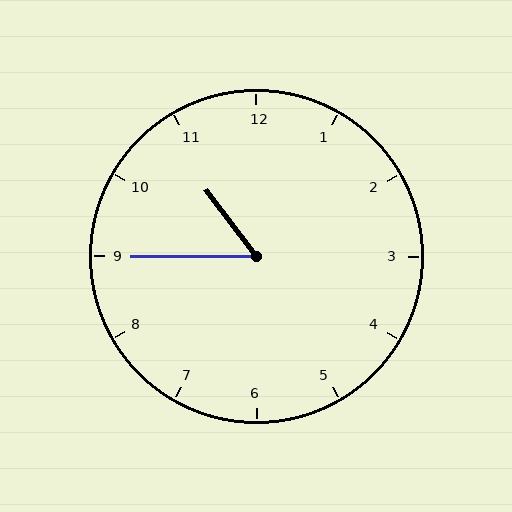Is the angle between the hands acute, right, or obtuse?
It is acute.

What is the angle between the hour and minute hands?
Approximately 52 degrees.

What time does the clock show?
10:45.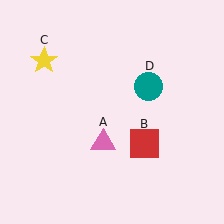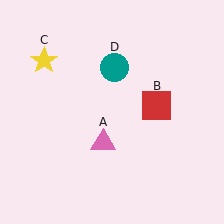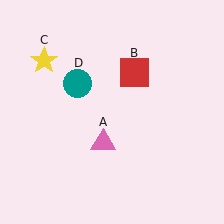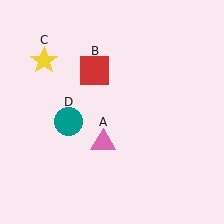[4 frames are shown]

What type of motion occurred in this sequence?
The red square (object B), teal circle (object D) rotated counterclockwise around the center of the scene.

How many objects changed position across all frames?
2 objects changed position: red square (object B), teal circle (object D).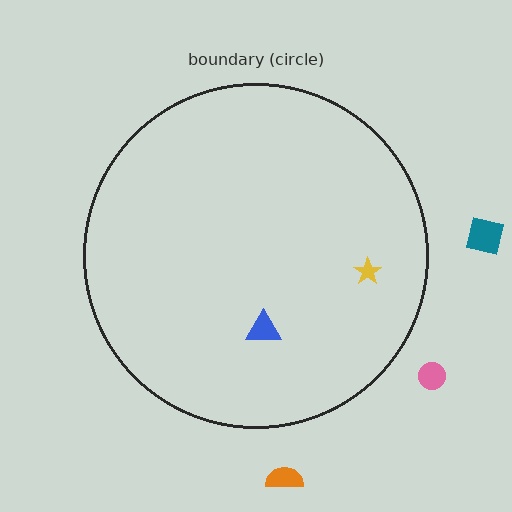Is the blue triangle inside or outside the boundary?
Inside.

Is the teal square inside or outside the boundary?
Outside.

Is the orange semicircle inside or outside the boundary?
Outside.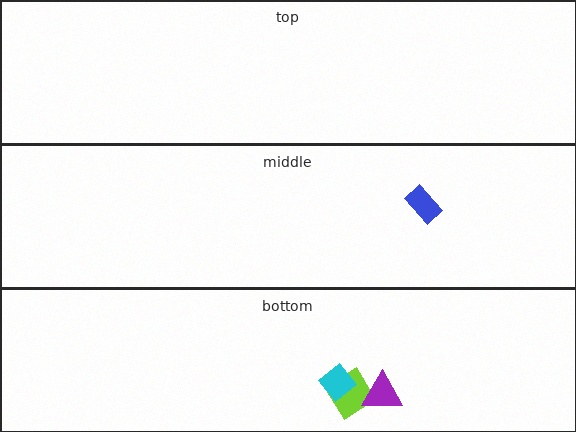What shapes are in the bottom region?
The lime diamond, the purple triangle, the cyan diamond.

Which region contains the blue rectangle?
The middle region.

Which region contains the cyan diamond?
The bottom region.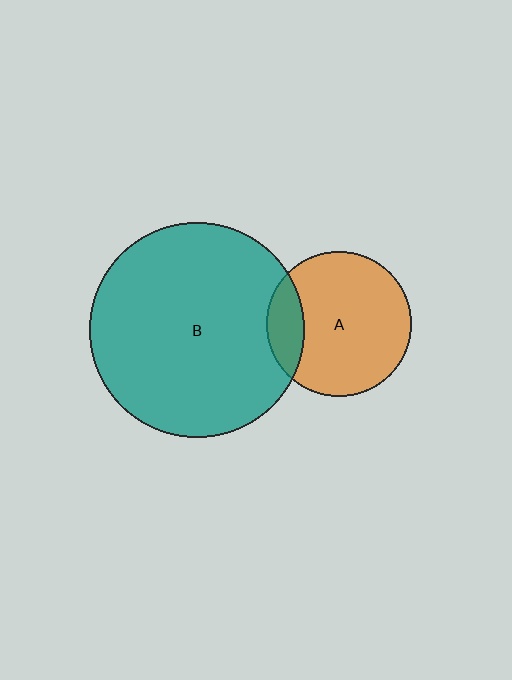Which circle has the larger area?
Circle B (teal).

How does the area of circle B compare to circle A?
Approximately 2.2 times.